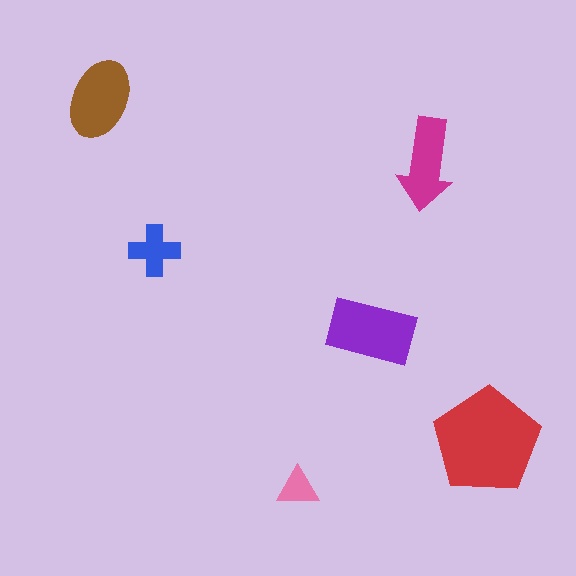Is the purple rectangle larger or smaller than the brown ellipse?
Larger.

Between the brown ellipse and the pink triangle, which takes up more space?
The brown ellipse.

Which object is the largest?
The red pentagon.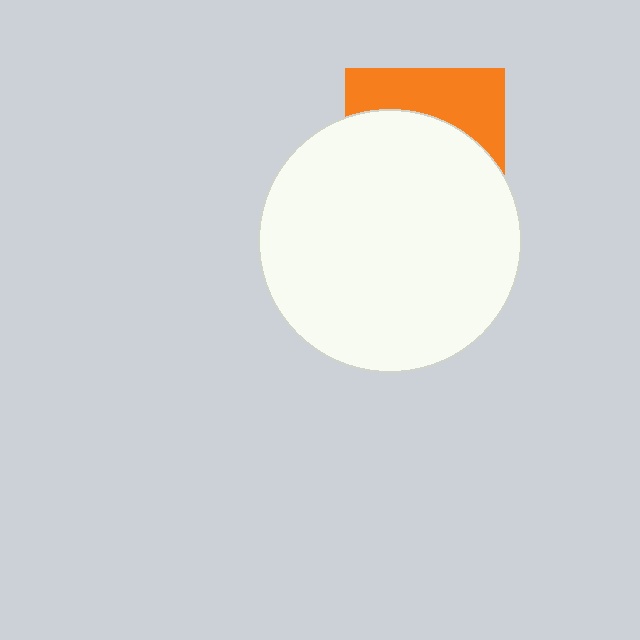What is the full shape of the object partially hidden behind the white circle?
The partially hidden object is an orange square.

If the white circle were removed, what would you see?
You would see the complete orange square.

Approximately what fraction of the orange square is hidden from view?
Roughly 65% of the orange square is hidden behind the white circle.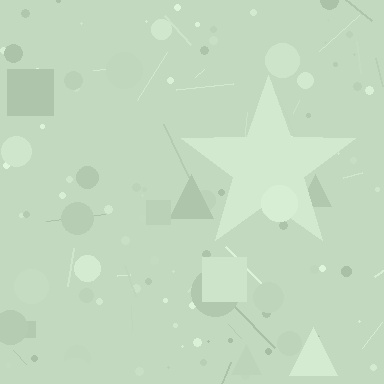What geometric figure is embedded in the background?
A star is embedded in the background.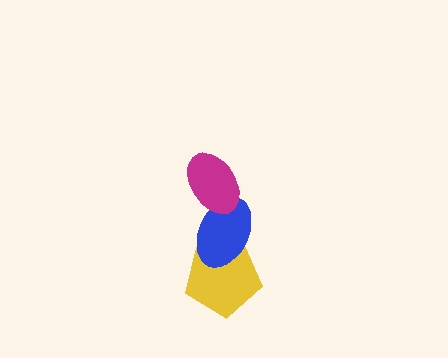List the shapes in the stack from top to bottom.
From top to bottom: the magenta ellipse, the blue ellipse, the yellow pentagon.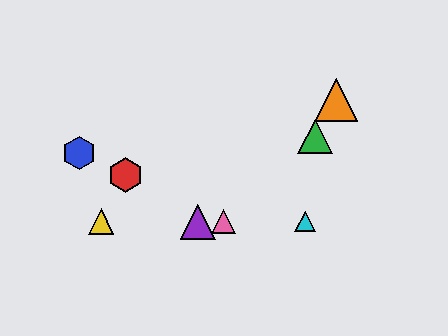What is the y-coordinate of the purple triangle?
The purple triangle is at y≈222.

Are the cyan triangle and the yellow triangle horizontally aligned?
Yes, both are at y≈222.